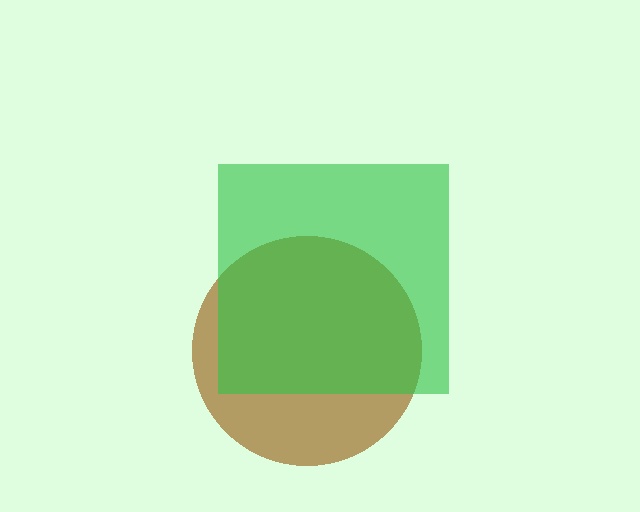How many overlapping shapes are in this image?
There are 2 overlapping shapes in the image.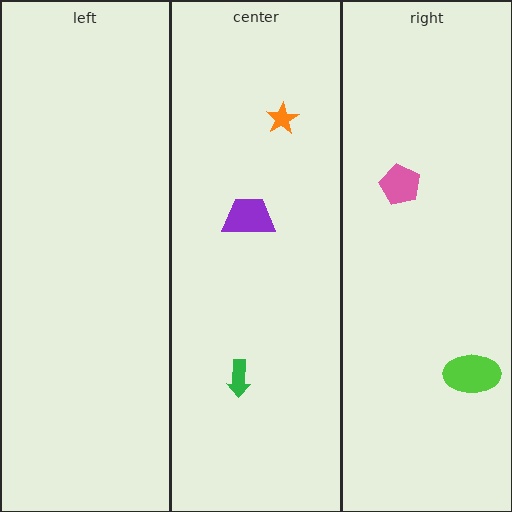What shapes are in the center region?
The orange star, the green arrow, the purple trapezoid.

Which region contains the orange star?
The center region.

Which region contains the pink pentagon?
The right region.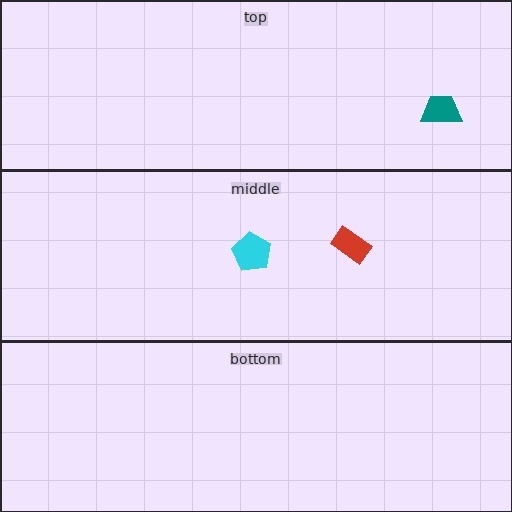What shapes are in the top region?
The teal trapezoid.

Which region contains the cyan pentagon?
The middle region.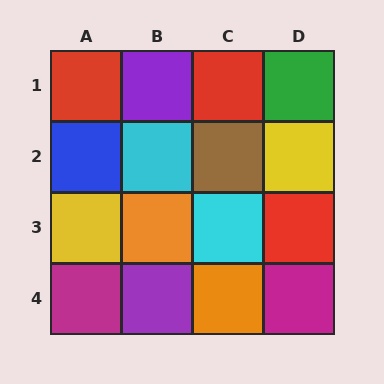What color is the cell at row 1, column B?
Purple.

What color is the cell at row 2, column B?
Cyan.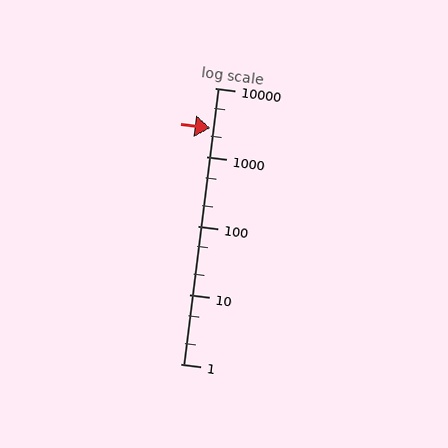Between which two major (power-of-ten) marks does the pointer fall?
The pointer is between 1000 and 10000.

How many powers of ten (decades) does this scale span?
The scale spans 4 decades, from 1 to 10000.